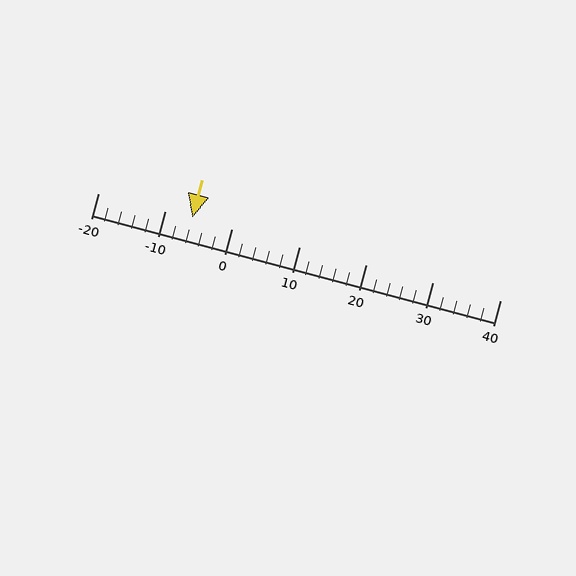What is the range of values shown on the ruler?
The ruler shows values from -20 to 40.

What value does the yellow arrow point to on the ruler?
The yellow arrow points to approximately -6.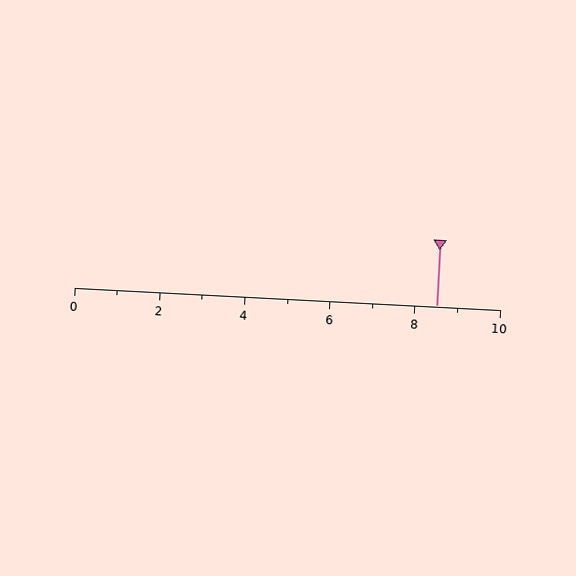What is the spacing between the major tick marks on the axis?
The major ticks are spaced 2 apart.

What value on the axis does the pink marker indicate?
The marker indicates approximately 8.5.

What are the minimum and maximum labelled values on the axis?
The axis runs from 0 to 10.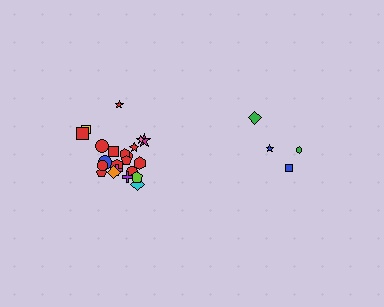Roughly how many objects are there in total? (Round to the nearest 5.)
Roughly 25 objects in total.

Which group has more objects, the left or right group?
The left group.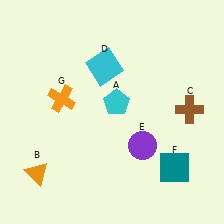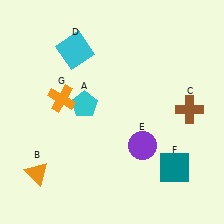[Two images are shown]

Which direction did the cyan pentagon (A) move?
The cyan pentagon (A) moved left.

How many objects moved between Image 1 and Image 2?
2 objects moved between the two images.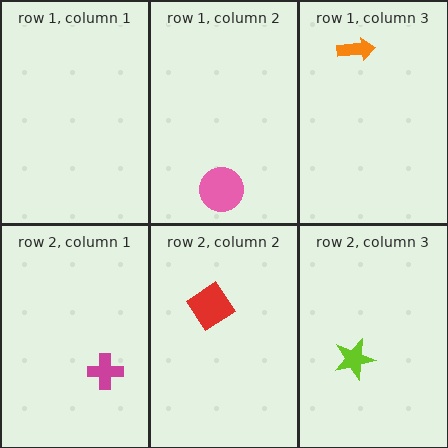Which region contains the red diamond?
The row 2, column 2 region.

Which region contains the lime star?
The row 2, column 3 region.